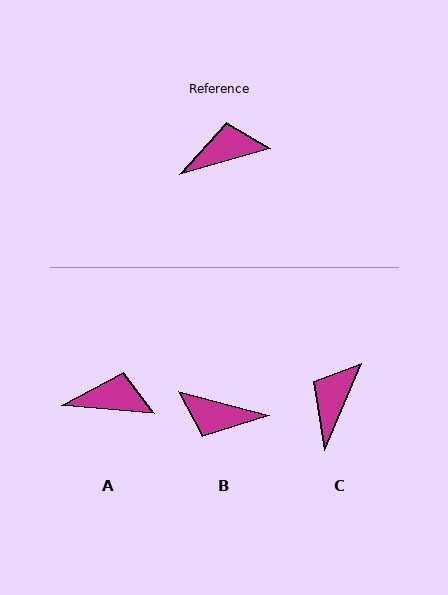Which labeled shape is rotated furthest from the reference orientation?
B, about 149 degrees away.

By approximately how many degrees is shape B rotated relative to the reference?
Approximately 149 degrees counter-clockwise.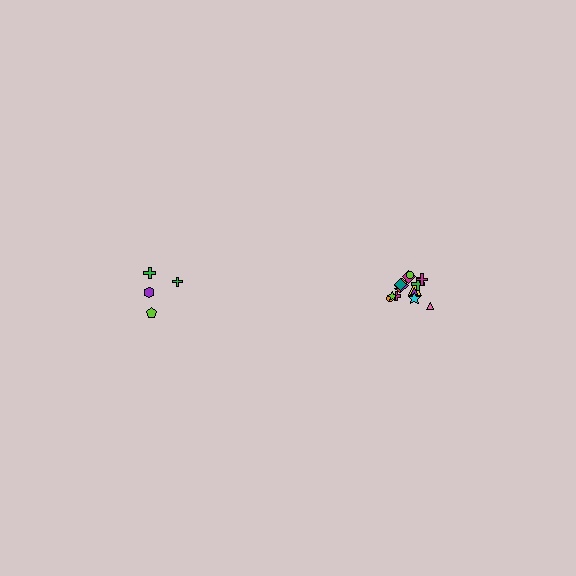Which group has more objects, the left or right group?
The right group.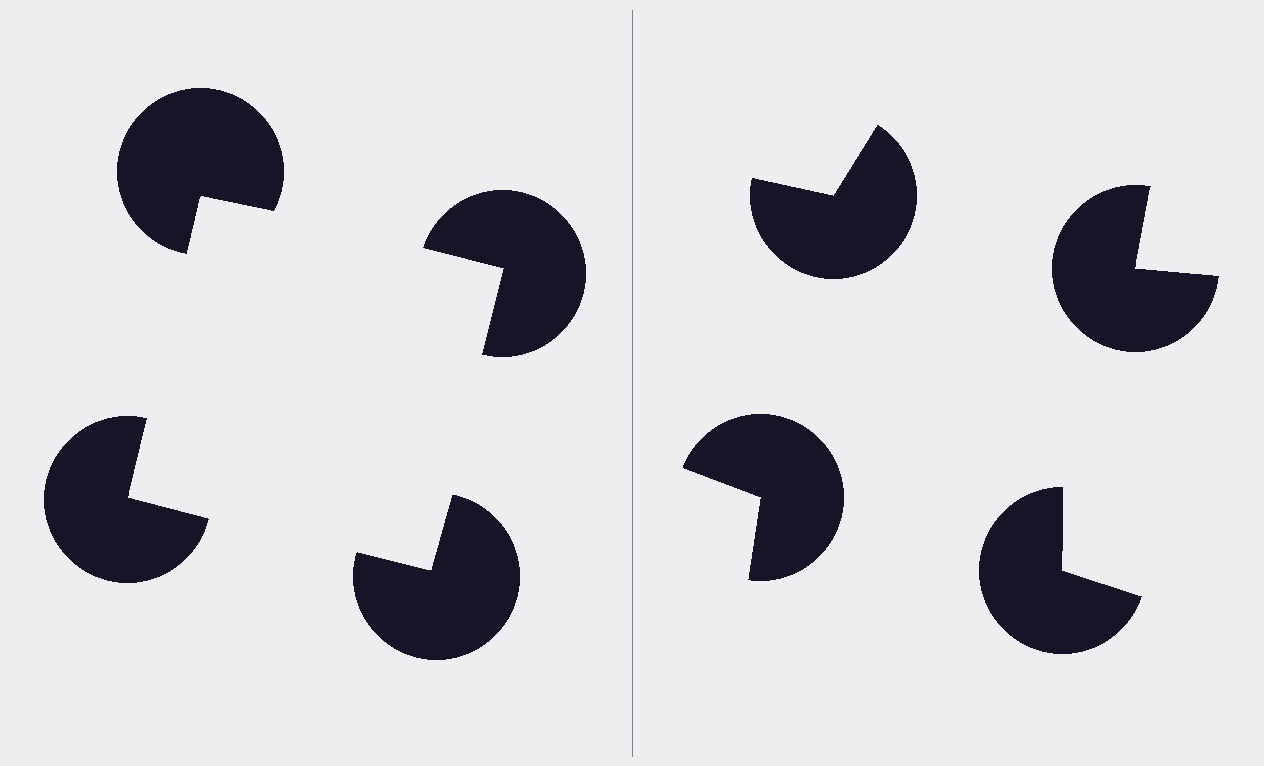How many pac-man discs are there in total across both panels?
8 — 4 on each side.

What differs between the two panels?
The pac-man discs are positioned identically on both sides; only the wedge orientations differ. On the left they align to a square; on the right they are misaligned.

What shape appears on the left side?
An illusory square.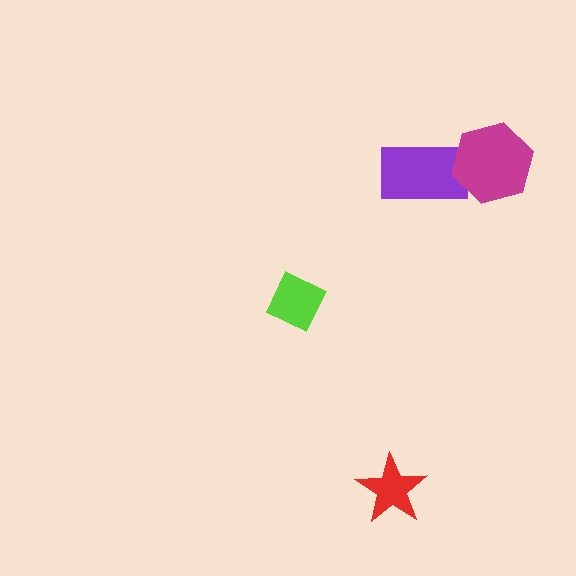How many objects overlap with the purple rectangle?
1 object overlaps with the purple rectangle.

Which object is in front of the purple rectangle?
The magenta hexagon is in front of the purple rectangle.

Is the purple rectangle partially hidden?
Yes, it is partially covered by another shape.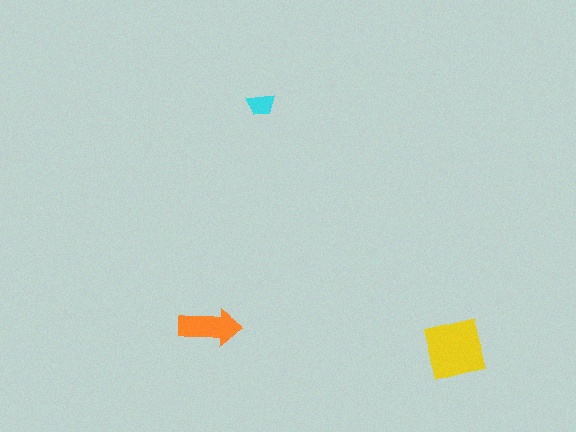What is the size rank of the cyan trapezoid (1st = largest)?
3rd.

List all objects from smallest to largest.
The cyan trapezoid, the orange arrow, the yellow square.